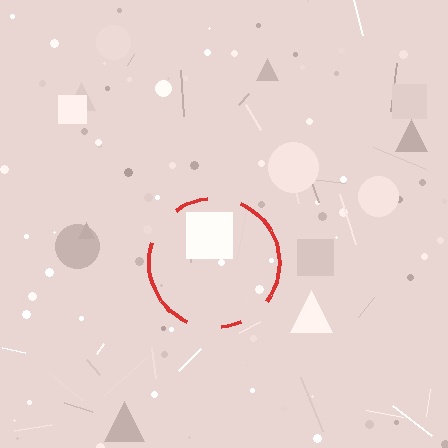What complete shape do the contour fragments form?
The contour fragments form a circle.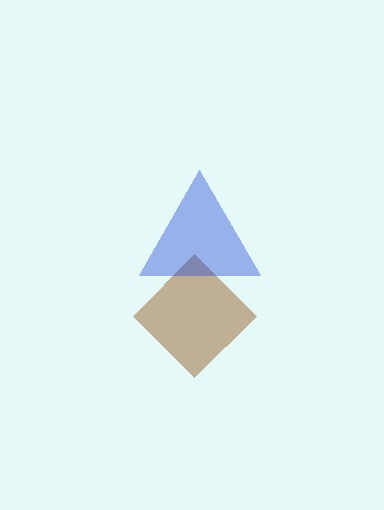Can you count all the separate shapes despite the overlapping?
Yes, there are 2 separate shapes.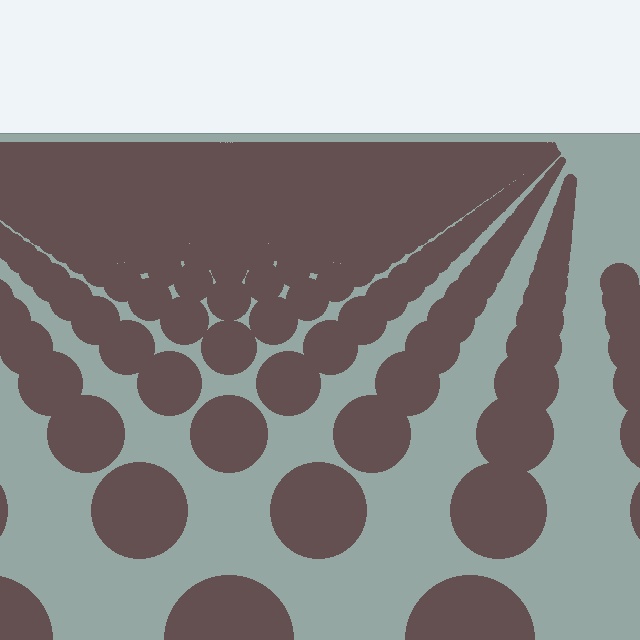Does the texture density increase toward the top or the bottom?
Density increases toward the top.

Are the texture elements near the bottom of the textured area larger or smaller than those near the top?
Larger. Near the bottom, elements are closer to the viewer and appear at a bigger on-screen size.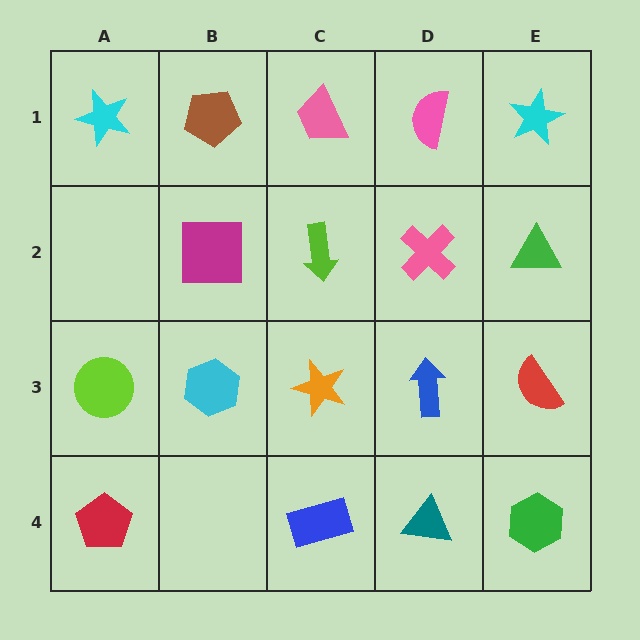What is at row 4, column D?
A teal triangle.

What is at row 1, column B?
A brown pentagon.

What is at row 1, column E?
A cyan star.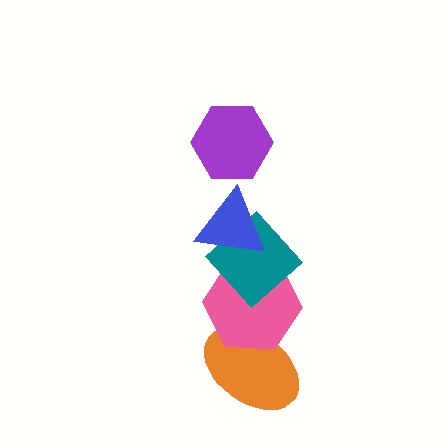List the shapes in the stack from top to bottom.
From top to bottom: the purple hexagon, the blue triangle, the teal diamond, the pink hexagon, the orange ellipse.